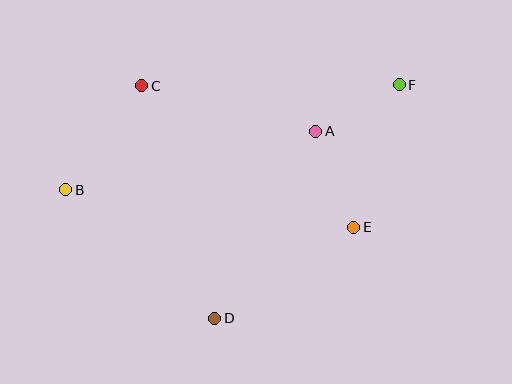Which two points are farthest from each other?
Points B and F are farthest from each other.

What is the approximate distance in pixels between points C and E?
The distance between C and E is approximately 255 pixels.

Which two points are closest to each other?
Points A and F are closest to each other.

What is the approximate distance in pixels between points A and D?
The distance between A and D is approximately 212 pixels.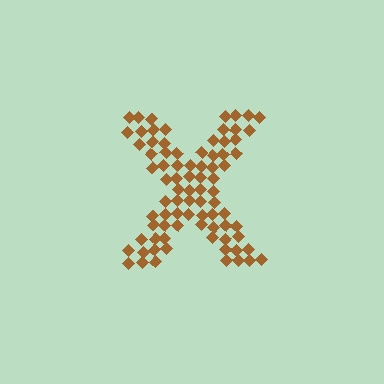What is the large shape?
The large shape is the letter X.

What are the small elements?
The small elements are diamonds.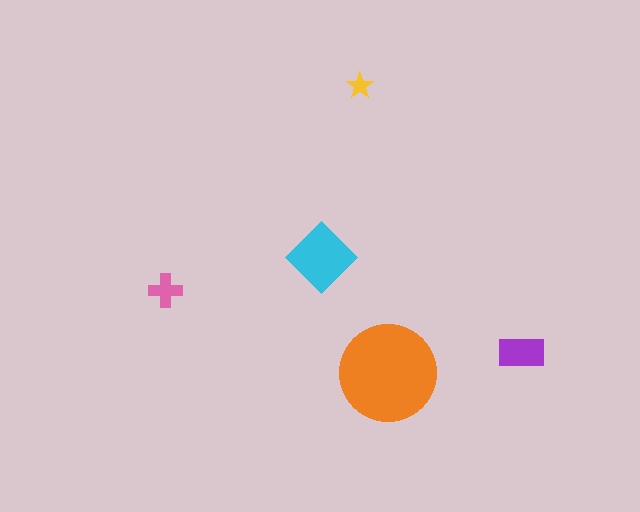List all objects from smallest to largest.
The yellow star, the pink cross, the purple rectangle, the cyan diamond, the orange circle.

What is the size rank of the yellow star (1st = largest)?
5th.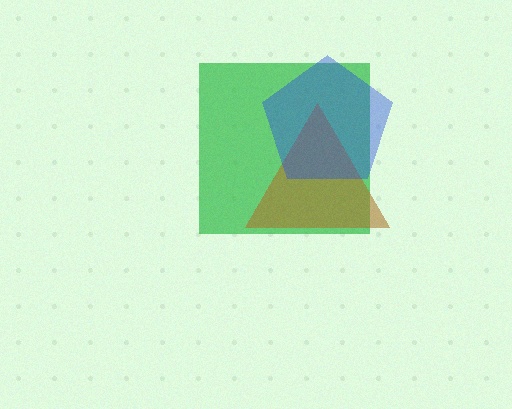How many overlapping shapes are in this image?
There are 3 overlapping shapes in the image.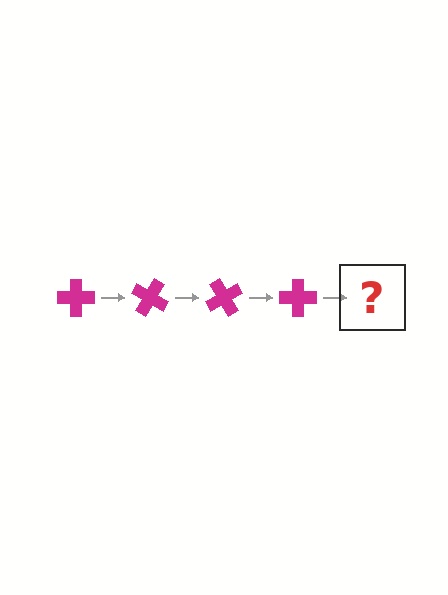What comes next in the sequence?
The next element should be a magenta cross rotated 120 degrees.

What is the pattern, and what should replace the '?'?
The pattern is that the cross rotates 30 degrees each step. The '?' should be a magenta cross rotated 120 degrees.